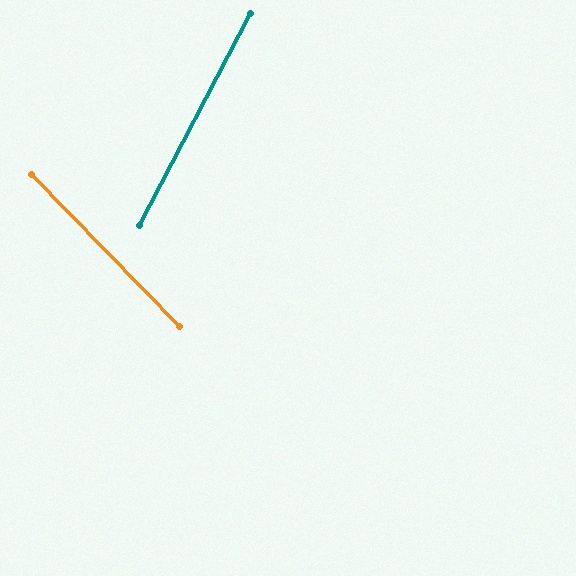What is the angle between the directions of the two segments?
Approximately 72 degrees.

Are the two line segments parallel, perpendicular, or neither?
Neither parallel nor perpendicular — they differ by about 72°.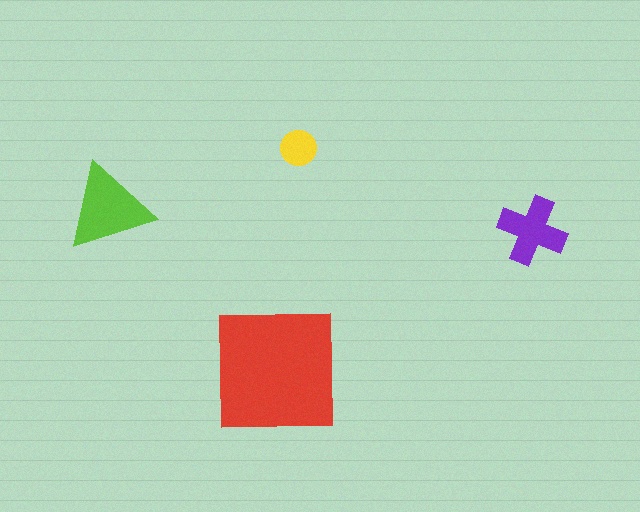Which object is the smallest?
The yellow circle.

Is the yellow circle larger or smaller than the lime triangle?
Smaller.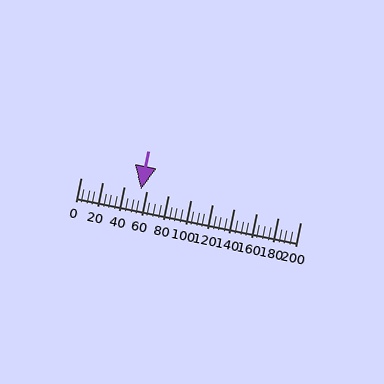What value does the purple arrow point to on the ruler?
The purple arrow points to approximately 55.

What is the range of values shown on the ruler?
The ruler shows values from 0 to 200.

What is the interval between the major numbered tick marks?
The major tick marks are spaced 20 units apart.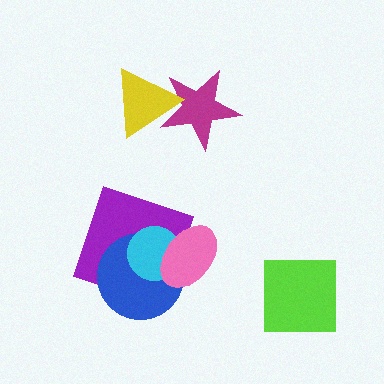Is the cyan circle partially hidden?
Yes, it is partially covered by another shape.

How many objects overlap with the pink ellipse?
3 objects overlap with the pink ellipse.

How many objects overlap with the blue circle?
3 objects overlap with the blue circle.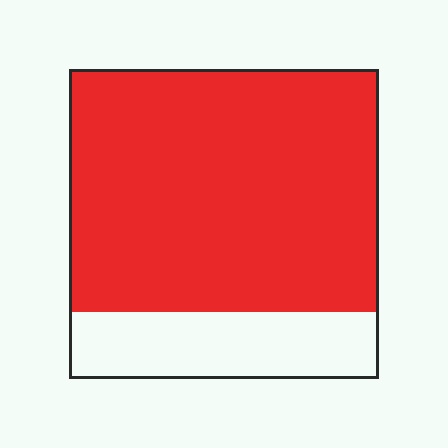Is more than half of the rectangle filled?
Yes.